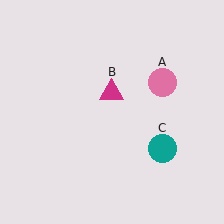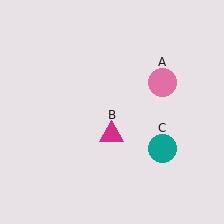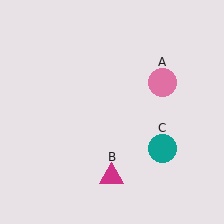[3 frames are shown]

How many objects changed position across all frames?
1 object changed position: magenta triangle (object B).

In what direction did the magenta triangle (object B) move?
The magenta triangle (object B) moved down.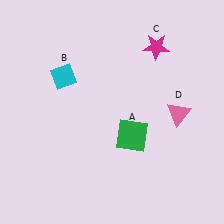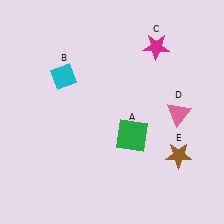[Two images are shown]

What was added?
A brown star (E) was added in Image 2.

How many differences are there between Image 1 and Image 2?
There is 1 difference between the two images.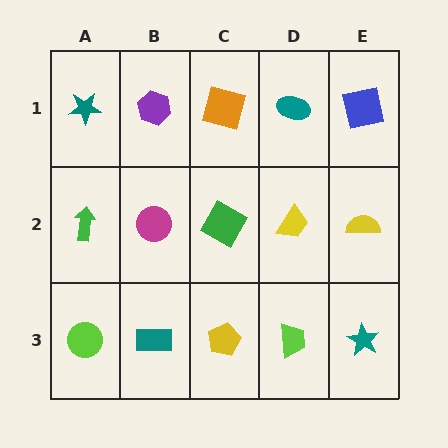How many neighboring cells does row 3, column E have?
2.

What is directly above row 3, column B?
A magenta circle.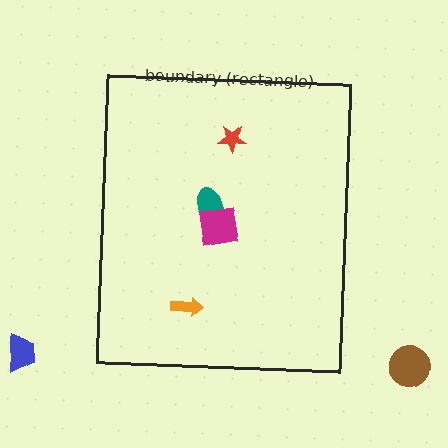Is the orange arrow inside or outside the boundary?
Inside.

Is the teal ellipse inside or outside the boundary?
Inside.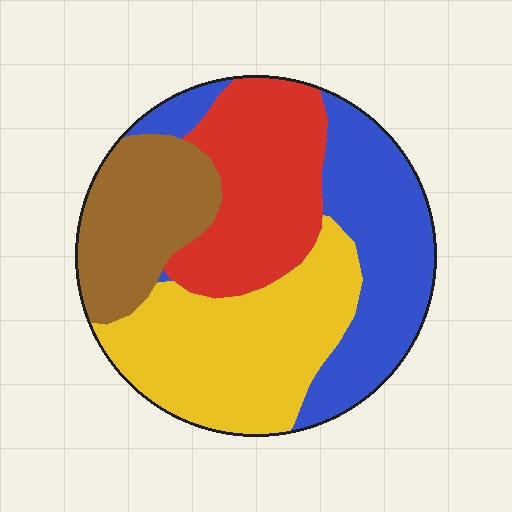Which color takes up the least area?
Brown, at roughly 20%.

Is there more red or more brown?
Red.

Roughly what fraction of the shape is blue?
Blue takes up about one quarter (1/4) of the shape.